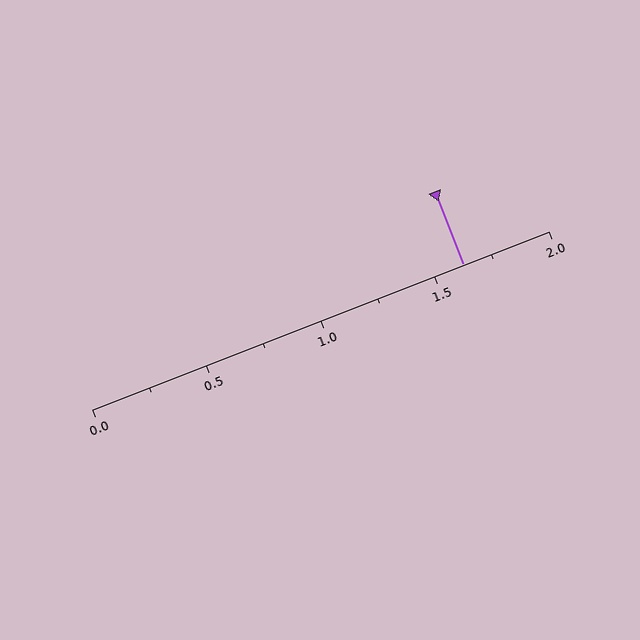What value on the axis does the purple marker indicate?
The marker indicates approximately 1.62.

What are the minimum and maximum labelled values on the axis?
The axis runs from 0.0 to 2.0.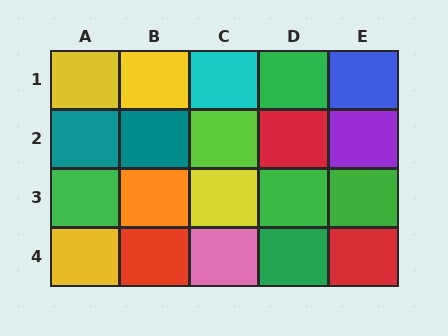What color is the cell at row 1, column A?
Yellow.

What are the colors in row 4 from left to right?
Yellow, red, pink, green, red.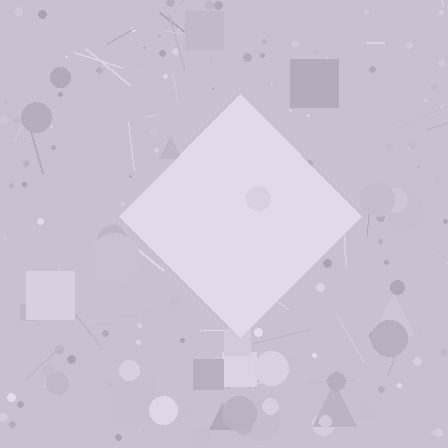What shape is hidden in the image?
A diamond is hidden in the image.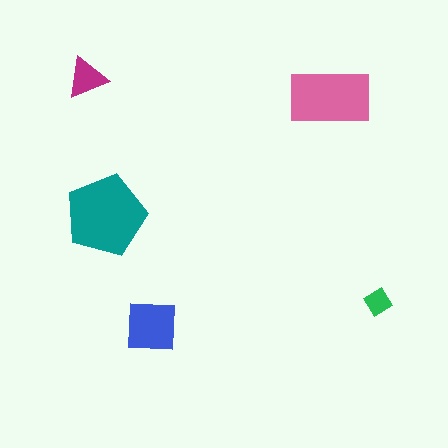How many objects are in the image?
There are 5 objects in the image.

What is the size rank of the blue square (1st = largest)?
3rd.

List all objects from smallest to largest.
The green diamond, the magenta triangle, the blue square, the pink rectangle, the teal pentagon.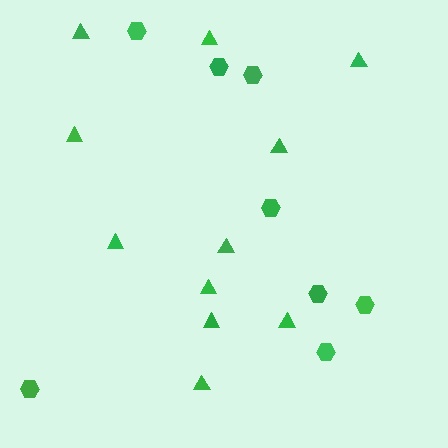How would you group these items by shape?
There are 2 groups: one group of triangles (11) and one group of hexagons (8).